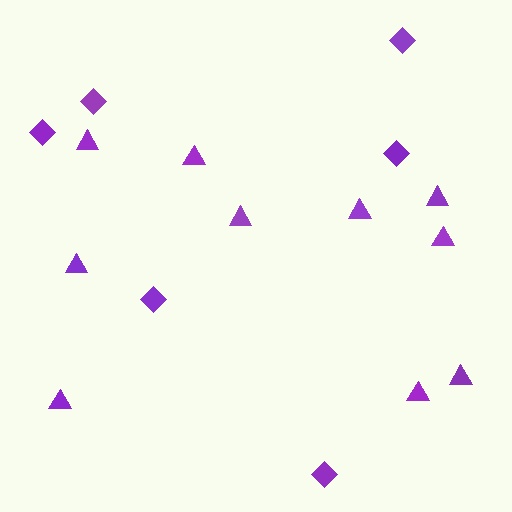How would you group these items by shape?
There are 2 groups: one group of triangles (10) and one group of diamonds (6).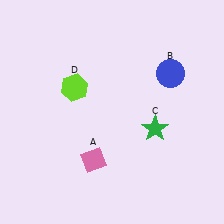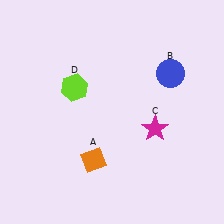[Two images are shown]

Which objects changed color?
A changed from pink to orange. C changed from green to magenta.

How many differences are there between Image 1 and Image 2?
There are 2 differences between the two images.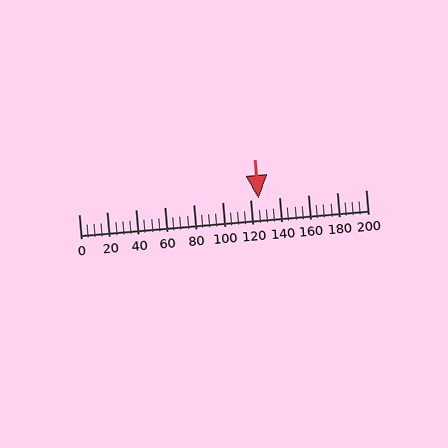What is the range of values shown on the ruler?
The ruler shows values from 0 to 200.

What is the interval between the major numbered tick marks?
The major tick marks are spaced 20 units apart.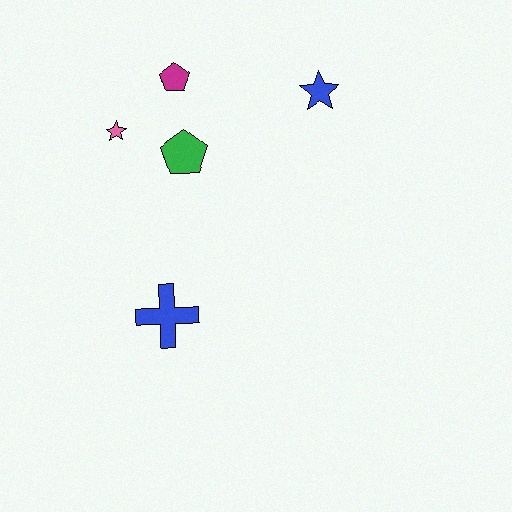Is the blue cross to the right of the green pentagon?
No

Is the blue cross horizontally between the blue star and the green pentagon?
No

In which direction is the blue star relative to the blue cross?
The blue star is above the blue cross.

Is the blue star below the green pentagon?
No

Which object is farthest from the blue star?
The blue cross is farthest from the blue star.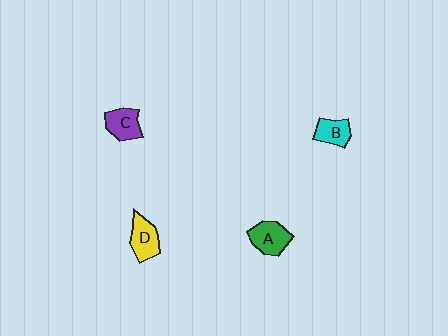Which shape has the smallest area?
Shape B (cyan).